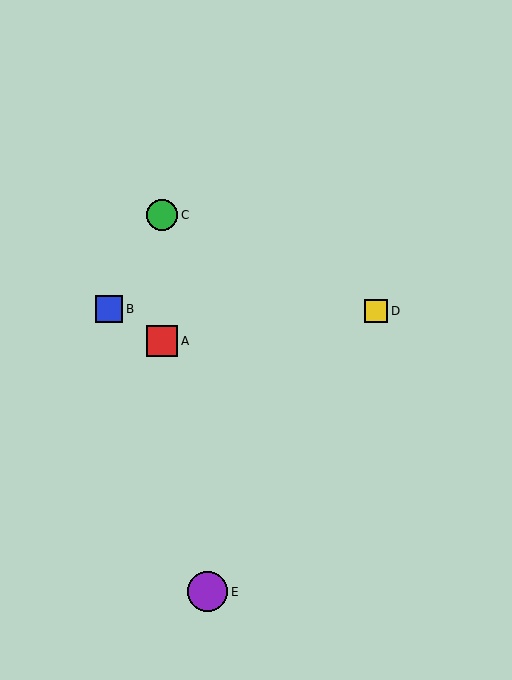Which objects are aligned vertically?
Objects A, C are aligned vertically.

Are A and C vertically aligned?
Yes, both are at x≈162.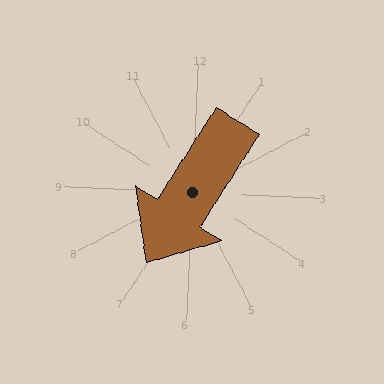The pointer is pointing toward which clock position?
Roughly 7 o'clock.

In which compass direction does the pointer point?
Southwest.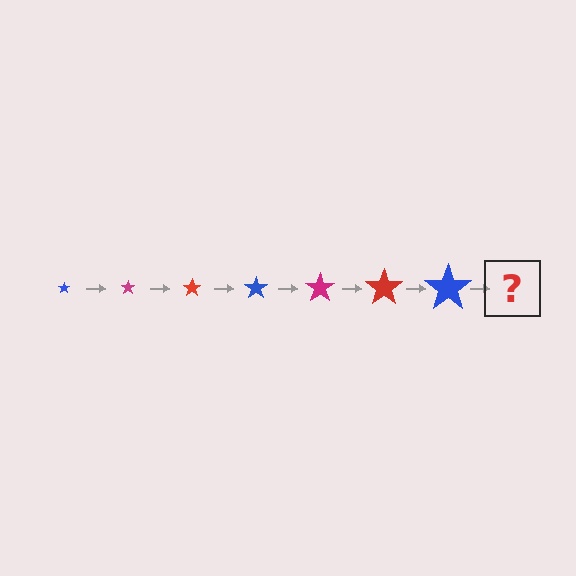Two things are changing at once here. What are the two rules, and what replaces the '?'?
The two rules are that the star grows larger each step and the color cycles through blue, magenta, and red. The '?' should be a magenta star, larger than the previous one.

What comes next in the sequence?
The next element should be a magenta star, larger than the previous one.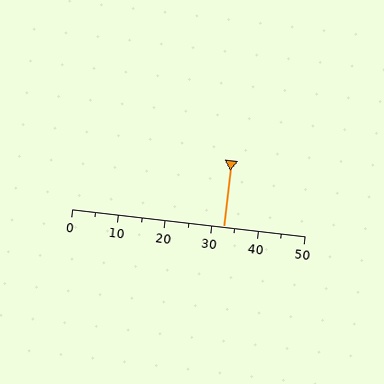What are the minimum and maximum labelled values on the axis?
The axis runs from 0 to 50.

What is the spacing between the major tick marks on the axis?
The major ticks are spaced 10 apart.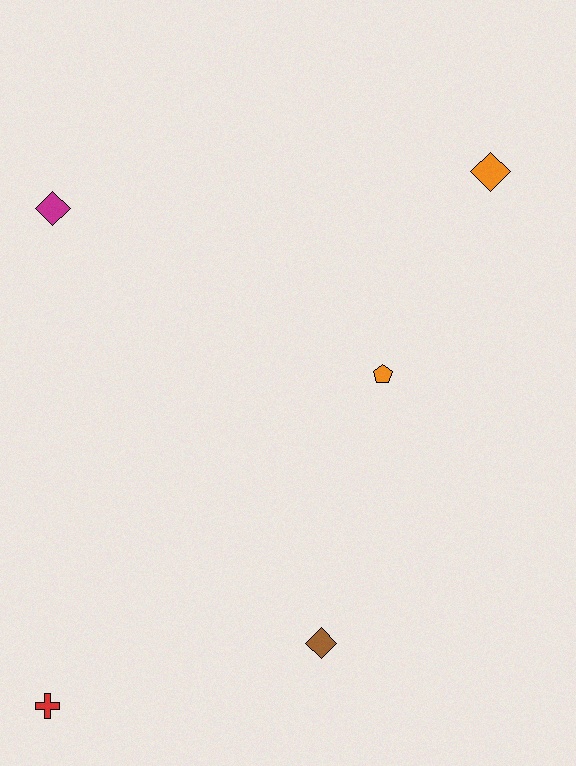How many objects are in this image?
There are 5 objects.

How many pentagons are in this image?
There is 1 pentagon.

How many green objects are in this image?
There are no green objects.